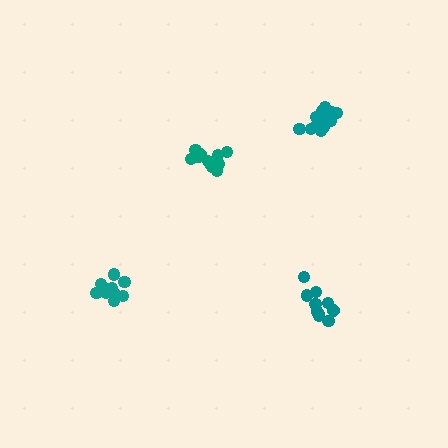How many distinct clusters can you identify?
There are 4 distinct clusters.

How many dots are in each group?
Group 1: 11 dots, Group 2: 13 dots, Group 3: 12 dots, Group 4: 16 dots (52 total).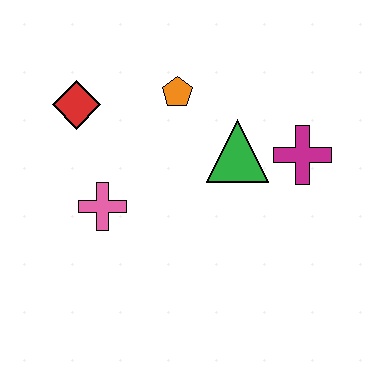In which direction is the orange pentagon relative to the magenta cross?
The orange pentagon is to the left of the magenta cross.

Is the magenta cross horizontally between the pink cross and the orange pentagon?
No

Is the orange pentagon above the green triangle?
Yes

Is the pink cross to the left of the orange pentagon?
Yes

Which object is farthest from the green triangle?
The red diamond is farthest from the green triangle.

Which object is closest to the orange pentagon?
The green triangle is closest to the orange pentagon.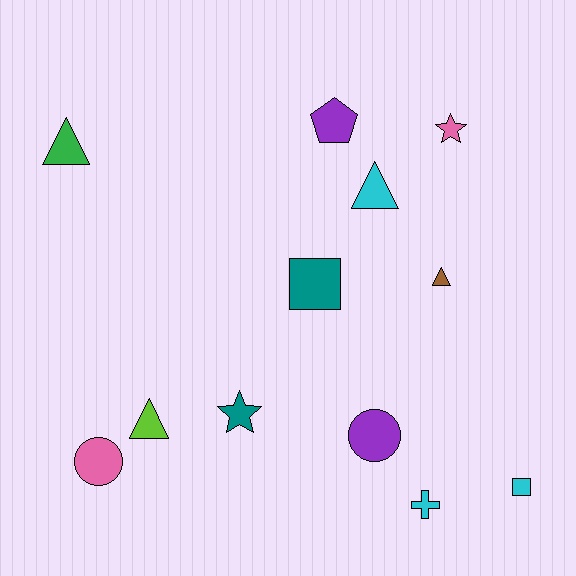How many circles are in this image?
There are 2 circles.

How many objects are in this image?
There are 12 objects.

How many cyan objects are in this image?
There are 3 cyan objects.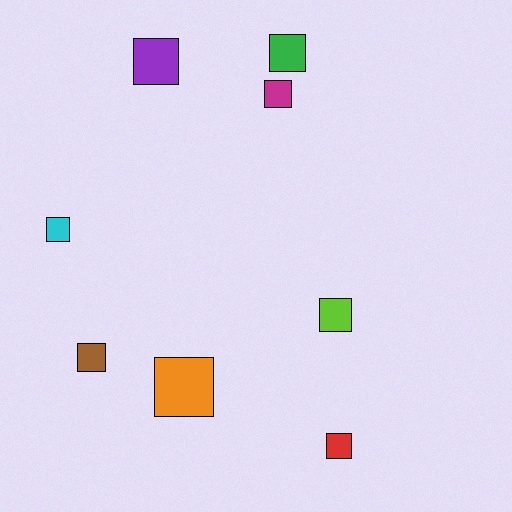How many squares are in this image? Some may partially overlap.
There are 8 squares.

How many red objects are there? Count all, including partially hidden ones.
There is 1 red object.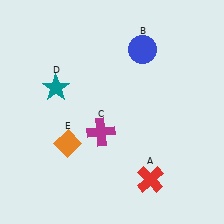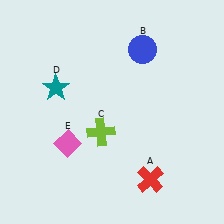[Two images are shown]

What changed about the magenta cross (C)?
In Image 1, C is magenta. In Image 2, it changed to lime.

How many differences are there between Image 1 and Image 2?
There are 2 differences between the two images.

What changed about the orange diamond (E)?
In Image 1, E is orange. In Image 2, it changed to pink.